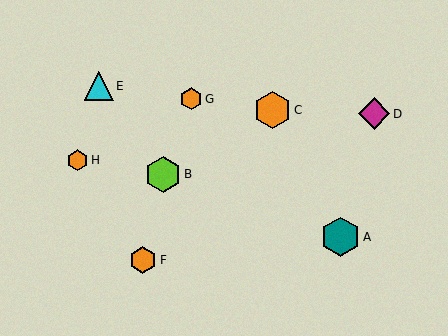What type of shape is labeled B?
Shape B is a lime hexagon.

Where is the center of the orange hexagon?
The center of the orange hexagon is at (191, 99).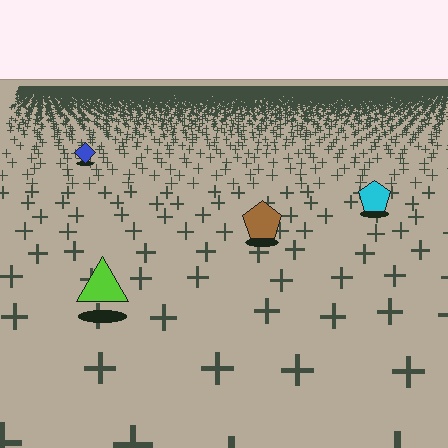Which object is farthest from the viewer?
The blue diamond is farthest from the viewer. It appears smaller and the ground texture around it is denser.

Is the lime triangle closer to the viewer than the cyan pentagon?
Yes. The lime triangle is closer — you can tell from the texture gradient: the ground texture is coarser near it.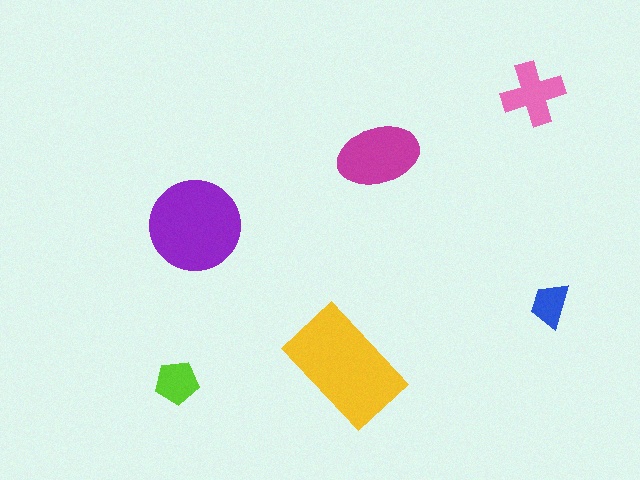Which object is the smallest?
The blue trapezoid.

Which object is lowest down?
The lime pentagon is bottommost.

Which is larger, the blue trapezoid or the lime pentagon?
The lime pentagon.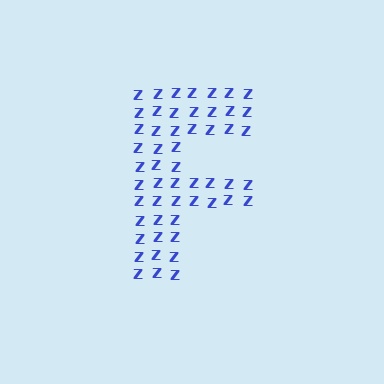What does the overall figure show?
The overall figure shows the letter F.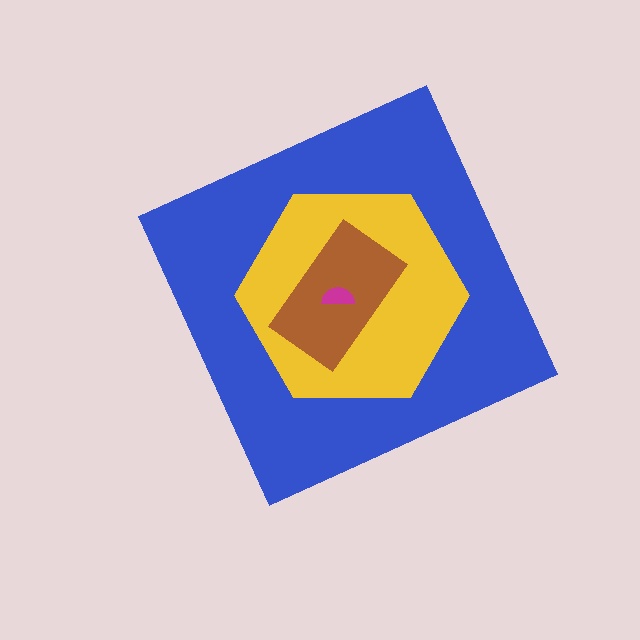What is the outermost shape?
The blue diamond.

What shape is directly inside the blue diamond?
The yellow hexagon.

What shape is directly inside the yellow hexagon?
The brown rectangle.